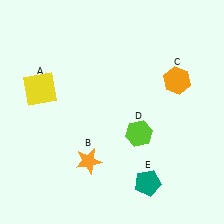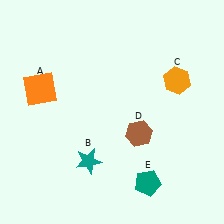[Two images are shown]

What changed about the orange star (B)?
In Image 1, B is orange. In Image 2, it changed to teal.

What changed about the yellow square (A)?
In Image 1, A is yellow. In Image 2, it changed to orange.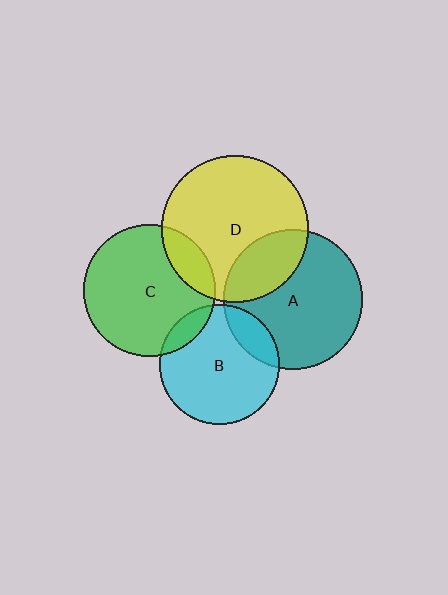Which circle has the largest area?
Circle D (yellow).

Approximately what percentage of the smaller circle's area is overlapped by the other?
Approximately 10%.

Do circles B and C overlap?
Yes.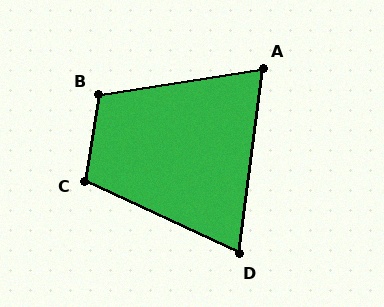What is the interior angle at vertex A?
Approximately 74 degrees (acute).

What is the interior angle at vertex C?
Approximately 106 degrees (obtuse).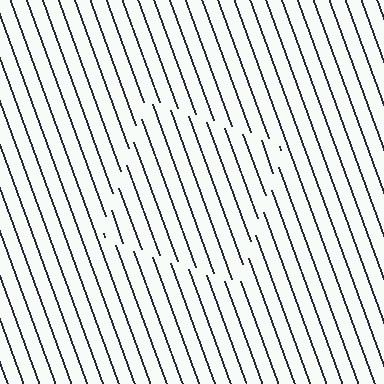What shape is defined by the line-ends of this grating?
An illusory square. The interior of the shape contains the same grating, shifted by half a period — the contour is defined by the phase discontinuity where line-ends from the inner and outer gratings abut.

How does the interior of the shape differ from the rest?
The interior of the shape contains the same grating, shifted by half a period — the contour is defined by the phase discontinuity where line-ends from the inner and outer gratings abut.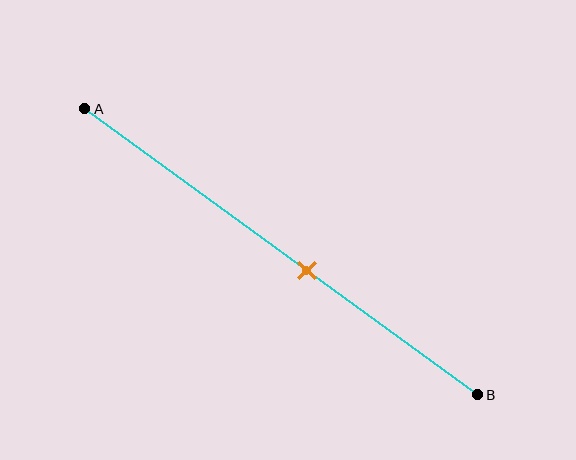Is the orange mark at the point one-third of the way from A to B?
No, the mark is at about 55% from A, not at the 33% one-third point.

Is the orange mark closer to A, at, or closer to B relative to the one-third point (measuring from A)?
The orange mark is closer to point B than the one-third point of segment AB.